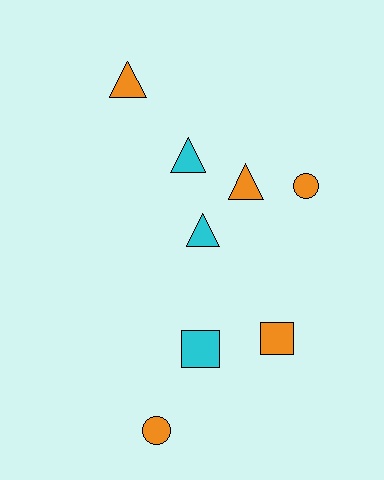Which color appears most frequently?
Orange, with 5 objects.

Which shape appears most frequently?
Triangle, with 4 objects.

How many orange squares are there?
There is 1 orange square.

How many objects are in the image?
There are 8 objects.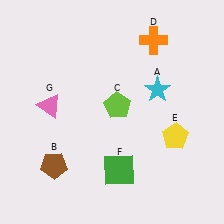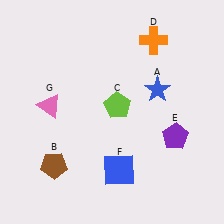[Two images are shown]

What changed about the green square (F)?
In Image 1, F is green. In Image 2, it changed to blue.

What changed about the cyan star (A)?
In Image 1, A is cyan. In Image 2, it changed to blue.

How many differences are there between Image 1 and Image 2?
There are 3 differences between the two images.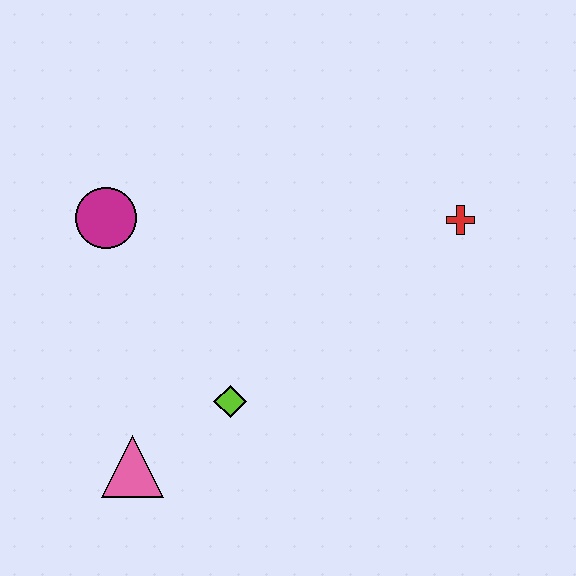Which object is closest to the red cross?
The lime diamond is closest to the red cross.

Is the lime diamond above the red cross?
No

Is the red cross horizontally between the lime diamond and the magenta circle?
No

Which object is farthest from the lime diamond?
The red cross is farthest from the lime diamond.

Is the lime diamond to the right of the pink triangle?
Yes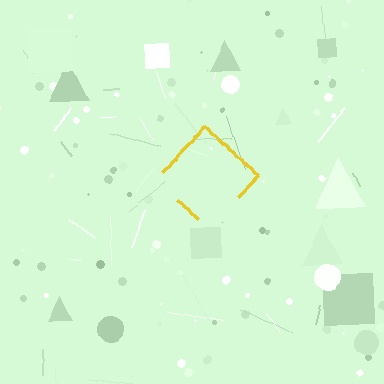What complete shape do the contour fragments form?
The contour fragments form a diamond.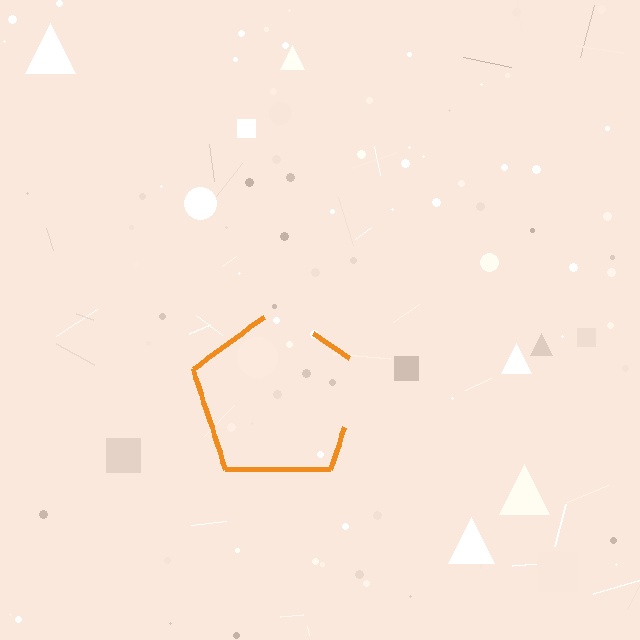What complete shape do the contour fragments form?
The contour fragments form a pentagon.